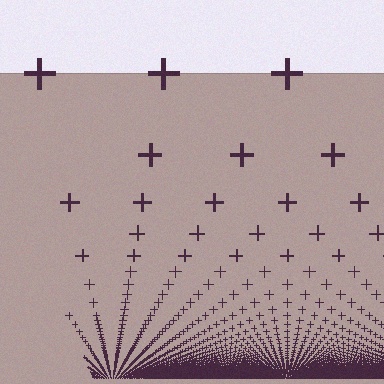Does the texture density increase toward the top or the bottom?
Density increases toward the bottom.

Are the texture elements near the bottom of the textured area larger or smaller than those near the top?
Smaller. The gradient is inverted — elements near the bottom are smaller and denser.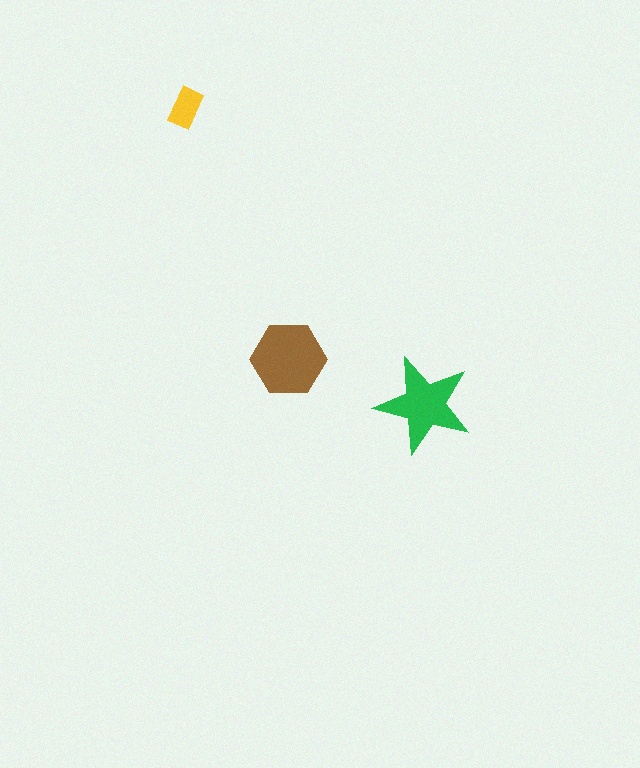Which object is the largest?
The brown hexagon.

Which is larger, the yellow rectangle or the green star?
The green star.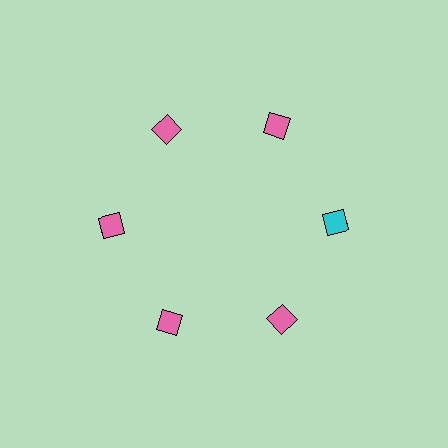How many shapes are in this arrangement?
There are 6 shapes arranged in a ring pattern.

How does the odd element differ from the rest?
It has a different color: cyan instead of pink.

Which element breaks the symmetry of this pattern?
The cyan diamond at roughly the 3 o'clock position breaks the symmetry. All other shapes are pink diamonds.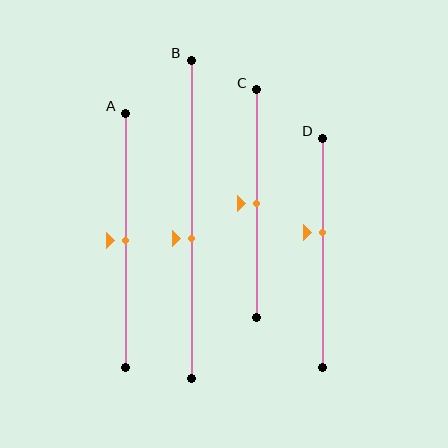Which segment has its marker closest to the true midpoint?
Segment A has its marker closest to the true midpoint.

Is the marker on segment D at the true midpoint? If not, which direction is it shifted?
No, the marker on segment D is shifted upward by about 9% of the segment length.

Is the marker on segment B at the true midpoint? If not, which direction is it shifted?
No, the marker on segment B is shifted downward by about 6% of the segment length.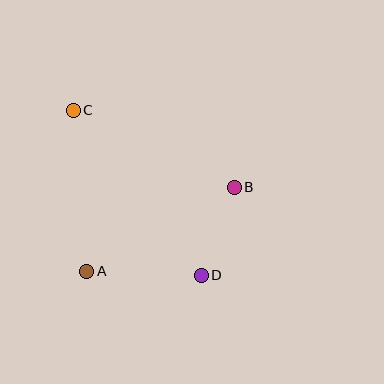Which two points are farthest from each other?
Points C and D are farthest from each other.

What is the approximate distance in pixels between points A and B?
The distance between A and B is approximately 170 pixels.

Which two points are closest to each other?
Points B and D are closest to each other.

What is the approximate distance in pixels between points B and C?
The distance between B and C is approximately 179 pixels.